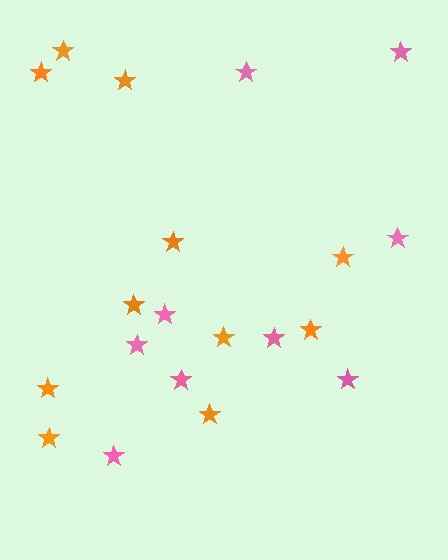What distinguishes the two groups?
There are 2 groups: one group of pink stars (9) and one group of orange stars (11).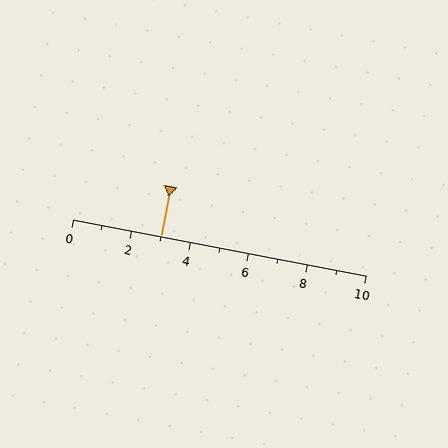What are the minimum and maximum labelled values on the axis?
The axis runs from 0 to 10.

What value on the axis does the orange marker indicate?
The marker indicates approximately 3.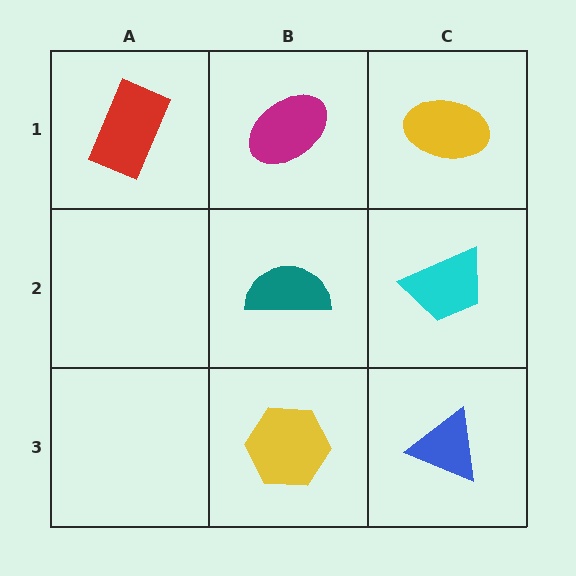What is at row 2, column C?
A cyan trapezoid.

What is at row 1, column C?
A yellow ellipse.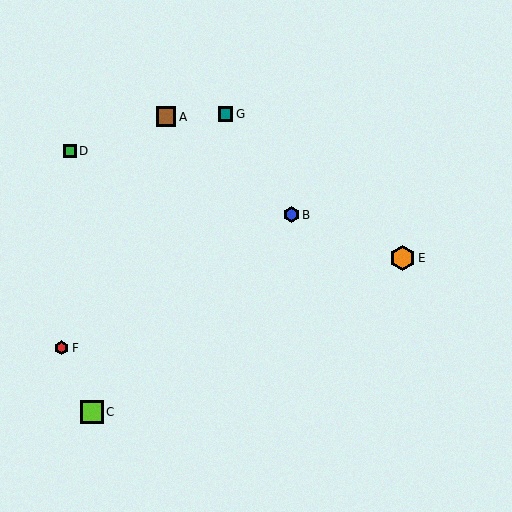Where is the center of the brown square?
The center of the brown square is at (166, 117).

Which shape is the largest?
The orange hexagon (labeled E) is the largest.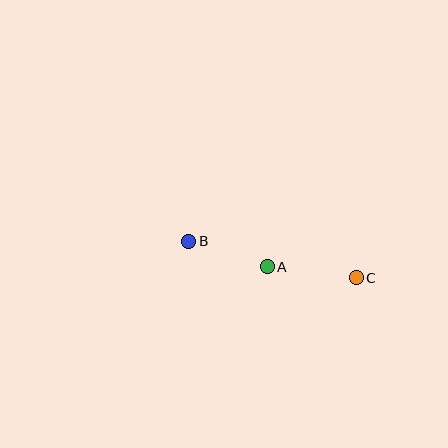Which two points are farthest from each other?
Points B and C are farthest from each other.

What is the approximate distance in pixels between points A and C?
The distance between A and C is approximately 90 pixels.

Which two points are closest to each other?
Points A and B are closest to each other.